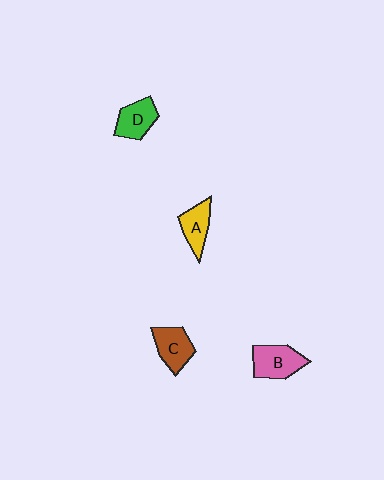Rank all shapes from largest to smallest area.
From largest to smallest: B (pink), C (brown), D (green), A (yellow).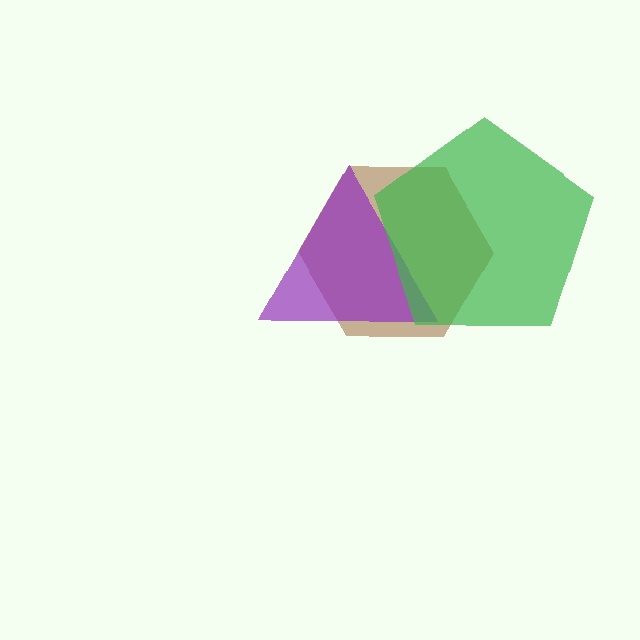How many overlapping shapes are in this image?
There are 3 overlapping shapes in the image.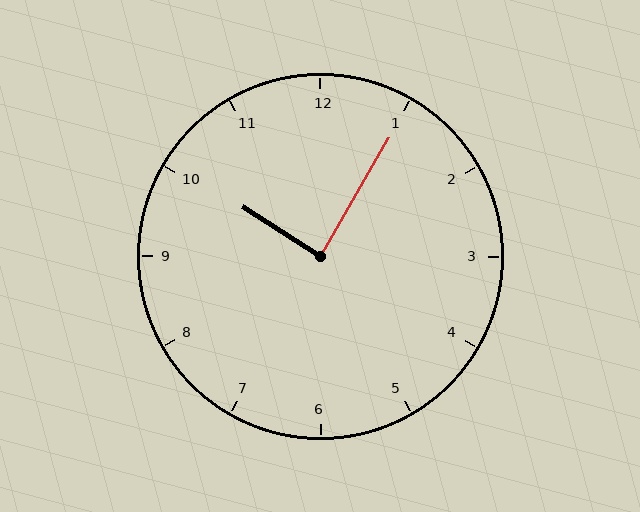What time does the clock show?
10:05.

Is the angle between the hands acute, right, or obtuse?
It is right.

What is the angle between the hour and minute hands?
Approximately 88 degrees.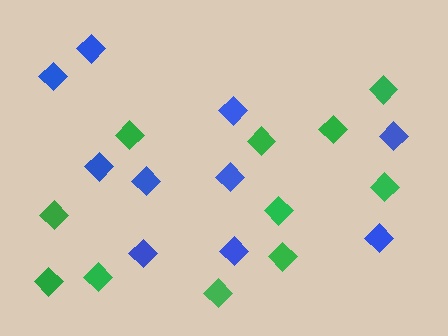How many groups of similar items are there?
There are 2 groups: one group of green diamonds (11) and one group of blue diamonds (10).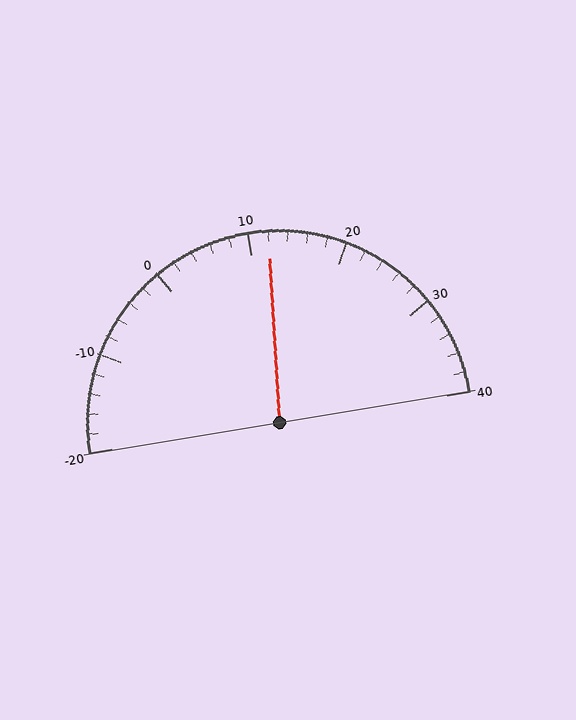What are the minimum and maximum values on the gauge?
The gauge ranges from -20 to 40.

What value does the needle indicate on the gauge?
The needle indicates approximately 12.